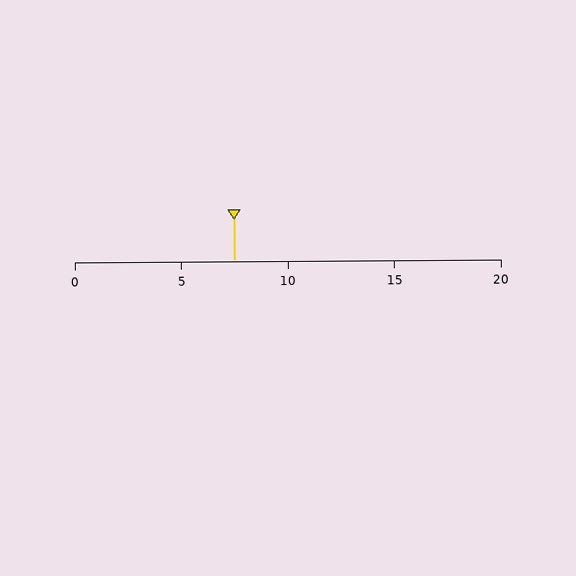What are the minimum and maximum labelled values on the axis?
The axis runs from 0 to 20.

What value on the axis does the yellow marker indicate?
The marker indicates approximately 7.5.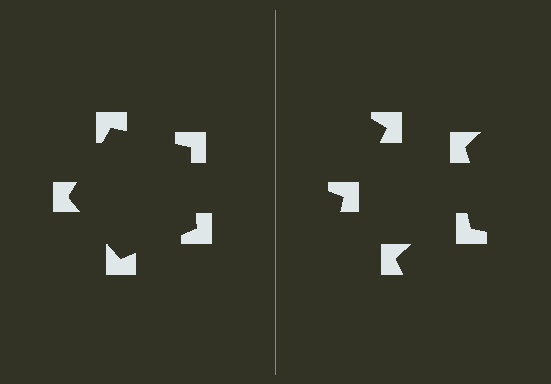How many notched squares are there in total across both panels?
10 — 5 on each side.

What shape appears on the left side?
An illusory pentagon.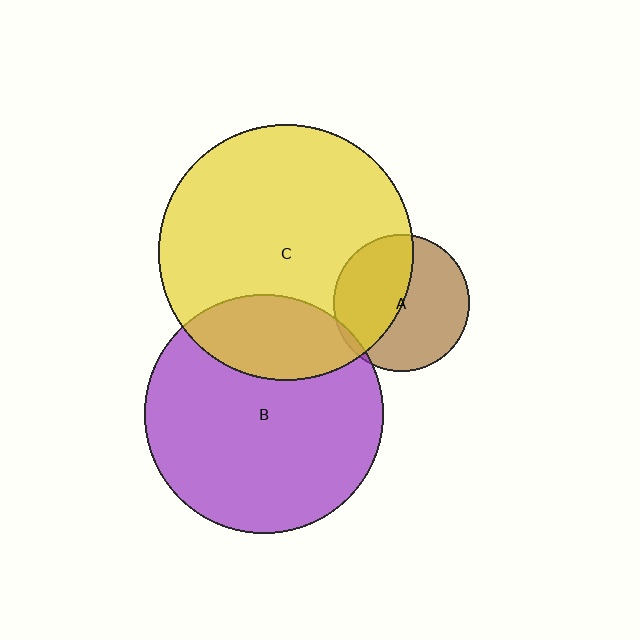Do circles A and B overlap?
Yes.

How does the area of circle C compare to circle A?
Approximately 3.5 times.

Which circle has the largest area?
Circle C (yellow).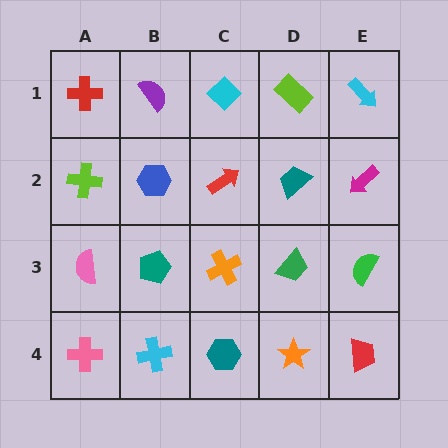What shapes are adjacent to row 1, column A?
A lime cross (row 2, column A), a purple semicircle (row 1, column B).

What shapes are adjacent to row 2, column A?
A red cross (row 1, column A), a pink semicircle (row 3, column A), a blue hexagon (row 2, column B).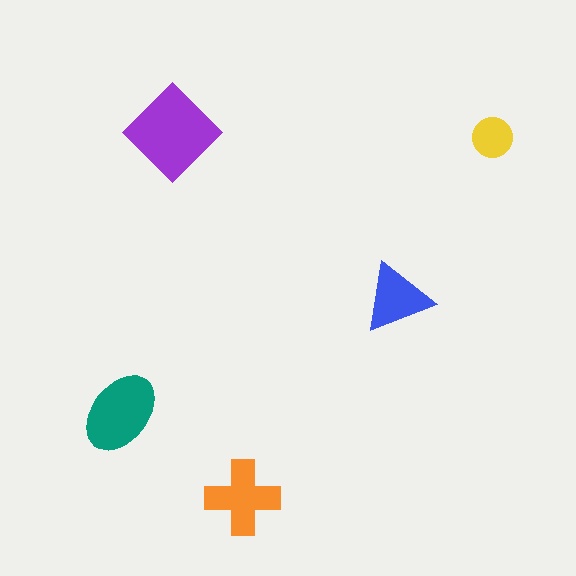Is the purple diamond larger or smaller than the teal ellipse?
Larger.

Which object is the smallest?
The yellow circle.